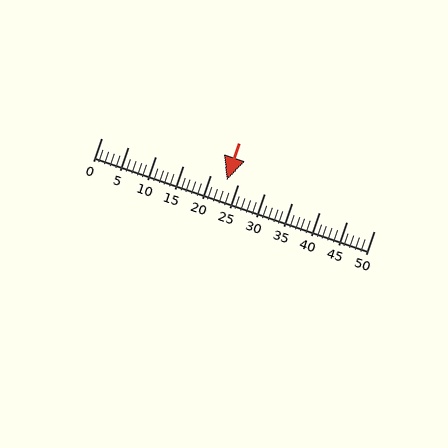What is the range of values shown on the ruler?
The ruler shows values from 0 to 50.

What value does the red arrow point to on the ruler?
The red arrow points to approximately 23.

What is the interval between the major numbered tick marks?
The major tick marks are spaced 5 units apart.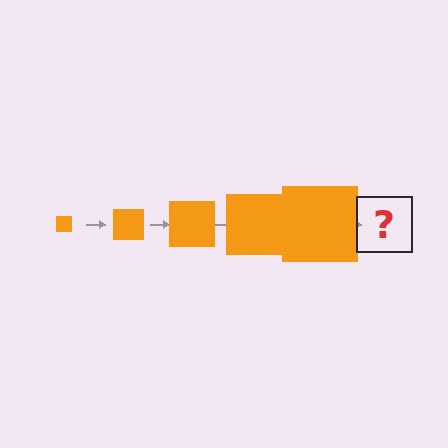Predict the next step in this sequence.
The next step is an orange square, larger than the previous one.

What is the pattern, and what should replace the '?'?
The pattern is that the square gets progressively larger each step. The '?' should be an orange square, larger than the previous one.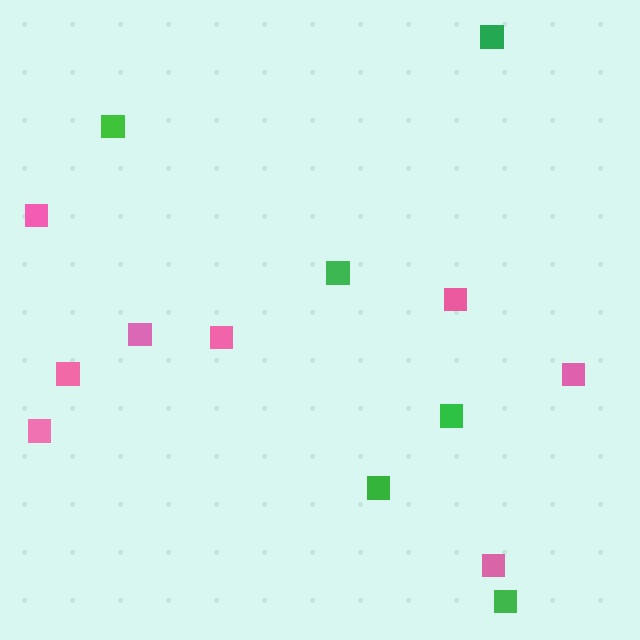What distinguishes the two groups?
There are 2 groups: one group of green squares (6) and one group of pink squares (8).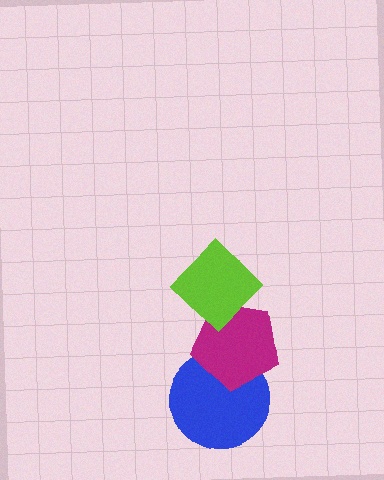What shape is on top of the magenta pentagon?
The lime diamond is on top of the magenta pentagon.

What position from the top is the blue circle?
The blue circle is 3rd from the top.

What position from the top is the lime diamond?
The lime diamond is 1st from the top.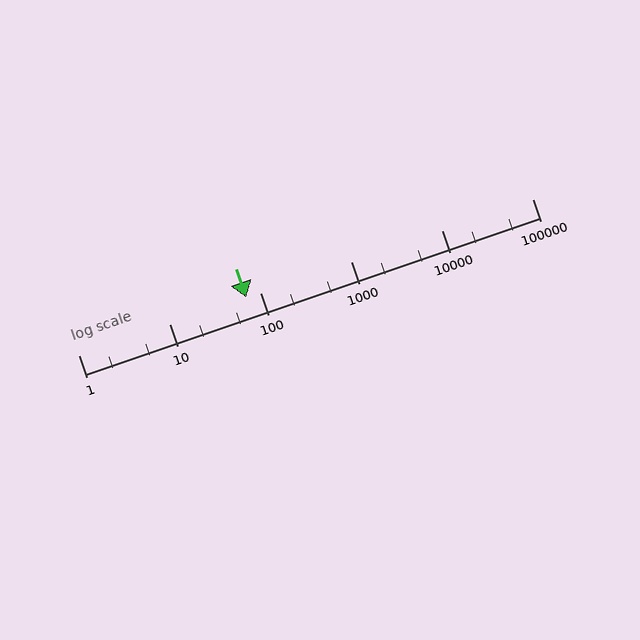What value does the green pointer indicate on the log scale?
The pointer indicates approximately 71.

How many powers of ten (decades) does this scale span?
The scale spans 5 decades, from 1 to 100000.